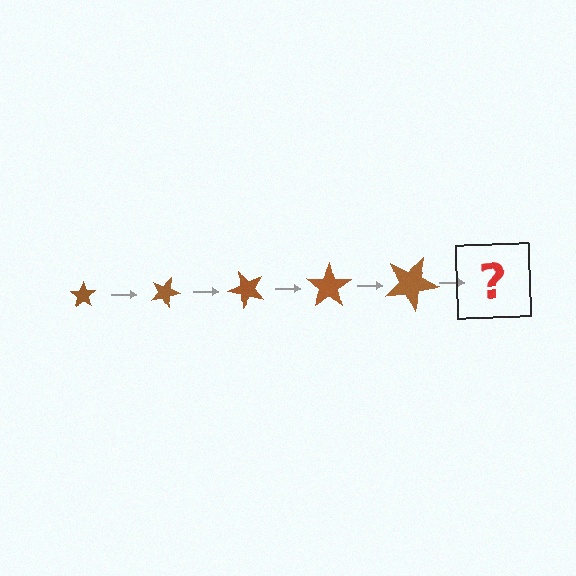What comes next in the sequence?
The next element should be a star, larger than the previous one and rotated 125 degrees from the start.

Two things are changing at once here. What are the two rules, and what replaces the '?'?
The two rules are that the star grows larger each step and it rotates 25 degrees each step. The '?' should be a star, larger than the previous one and rotated 125 degrees from the start.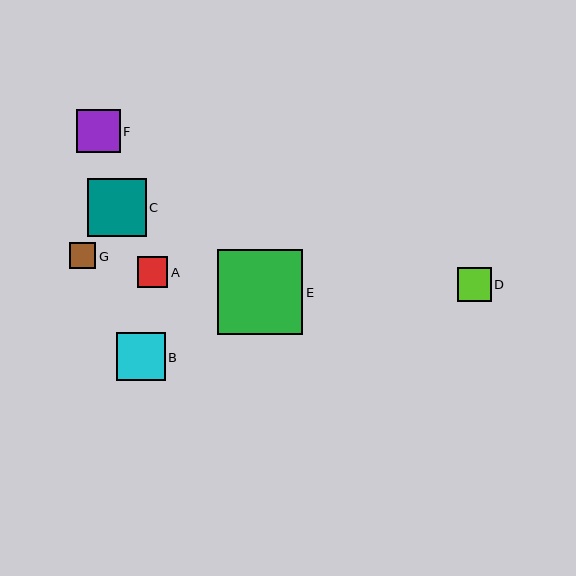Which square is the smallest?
Square G is the smallest with a size of approximately 26 pixels.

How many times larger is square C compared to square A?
Square C is approximately 1.9 times the size of square A.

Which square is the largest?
Square E is the largest with a size of approximately 86 pixels.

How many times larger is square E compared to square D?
Square E is approximately 2.5 times the size of square D.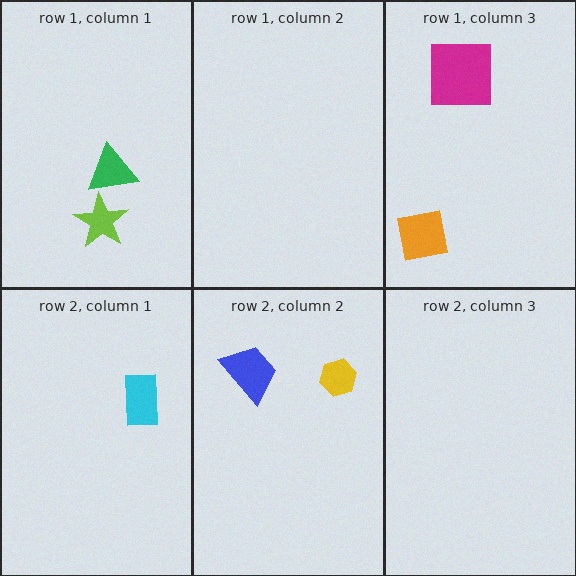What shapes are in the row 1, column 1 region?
The green triangle, the lime star.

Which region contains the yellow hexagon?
The row 2, column 2 region.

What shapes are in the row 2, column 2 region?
The blue trapezoid, the yellow hexagon.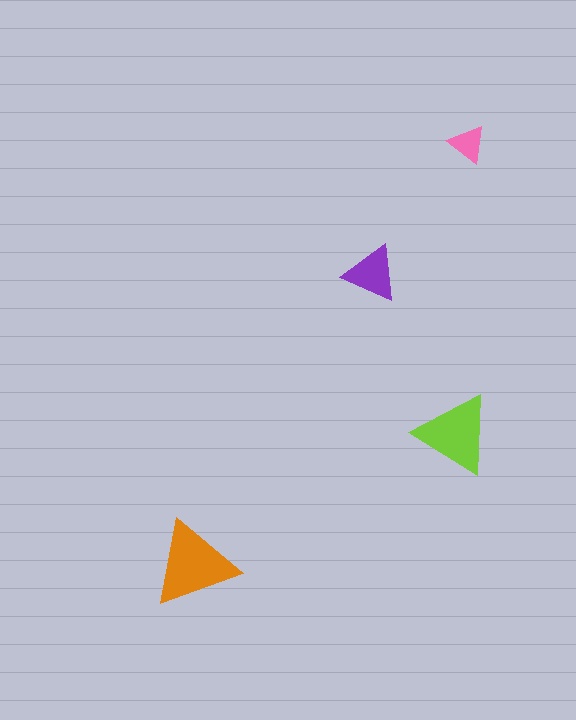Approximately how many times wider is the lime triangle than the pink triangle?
About 2 times wider.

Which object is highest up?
The pink triangle is topmost.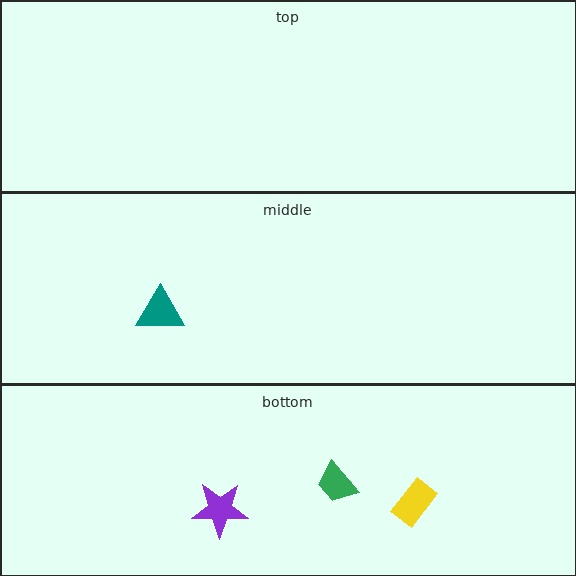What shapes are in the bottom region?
The yellow rectangle, the green trapezoid, the purple star.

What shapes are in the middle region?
The teal triangle.